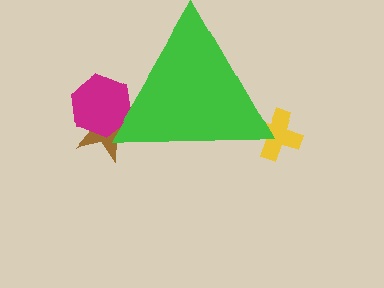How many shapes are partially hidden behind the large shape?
3 shapes are partially hidden.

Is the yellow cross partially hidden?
Yes, the yellow cross is partially hidden behind the green triangle.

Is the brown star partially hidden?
Yes, the brown star is partially hidden behind the green triangle.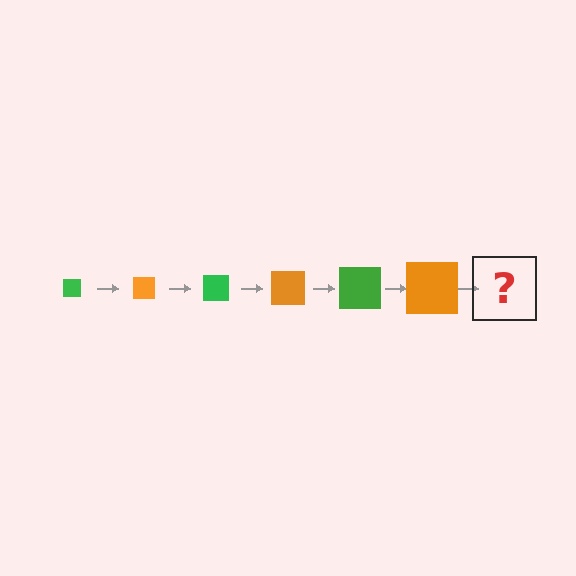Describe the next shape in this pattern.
It should be a green square, larger than the previous one.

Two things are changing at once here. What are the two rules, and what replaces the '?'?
The two rules are that the square grows larger each step and the color cycles through green and orange. The '?' should be a green square, larger than the previous one.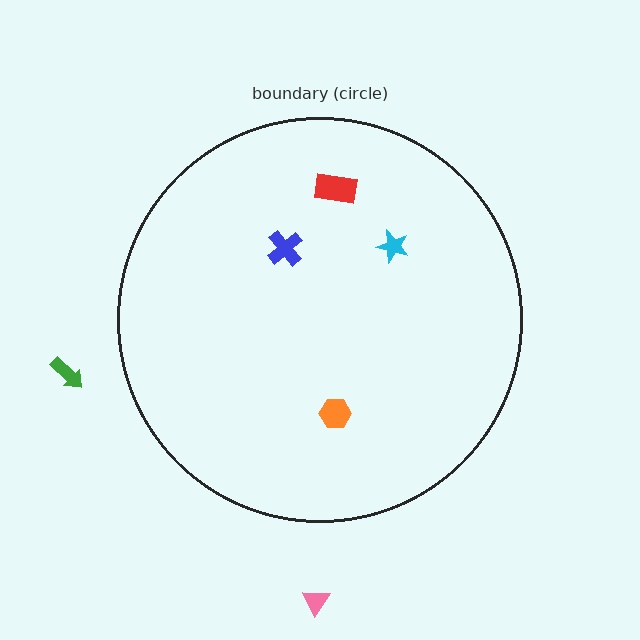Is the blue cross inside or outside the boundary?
Inside.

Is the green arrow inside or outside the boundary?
Outside.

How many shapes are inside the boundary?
4 inside, 2 outside.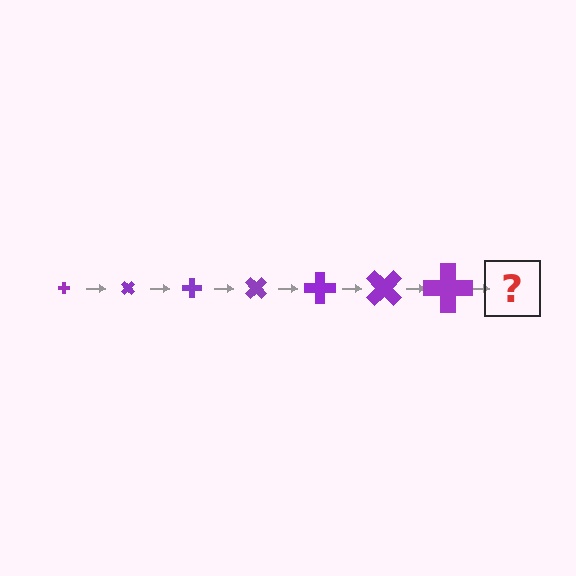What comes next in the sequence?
The next element should be a cross, larger than the previous one and rotated 315 degrees from the start.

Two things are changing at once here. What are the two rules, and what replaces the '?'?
The two rules are that the cross grows larger each step and it rotates 45 degrees each step. The '?' should be a cross, larger than the previous one and rotated 315 degrees from the start.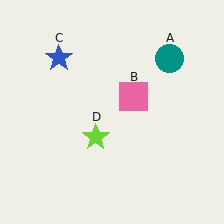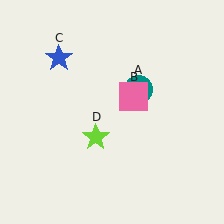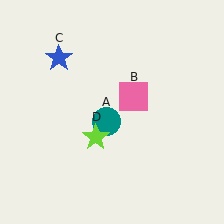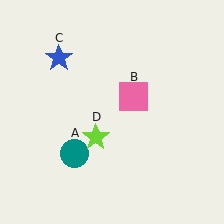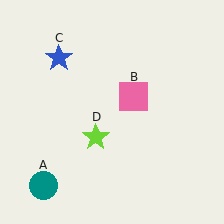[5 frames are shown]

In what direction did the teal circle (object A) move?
The teal circle (object A) moved down and to the left.